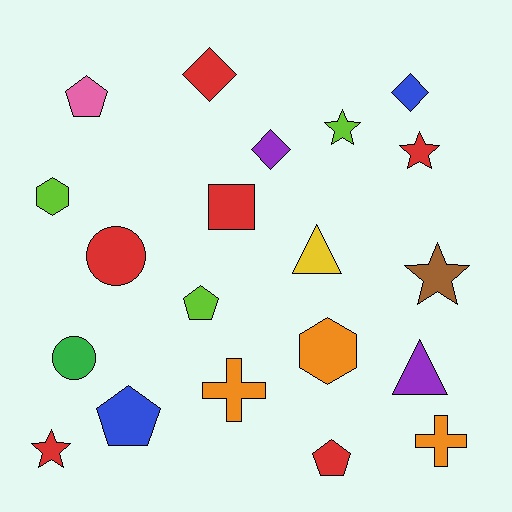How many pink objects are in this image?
There is 1 pink object.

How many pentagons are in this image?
There are 4 pentagons.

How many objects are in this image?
There are 20 objects.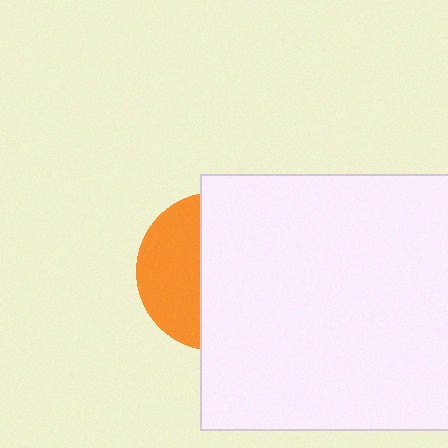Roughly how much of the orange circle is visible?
A small part of it is visible (roughly 37%).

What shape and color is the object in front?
The object in front is a white square.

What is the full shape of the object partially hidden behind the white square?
The partially hidden object is an orange circle.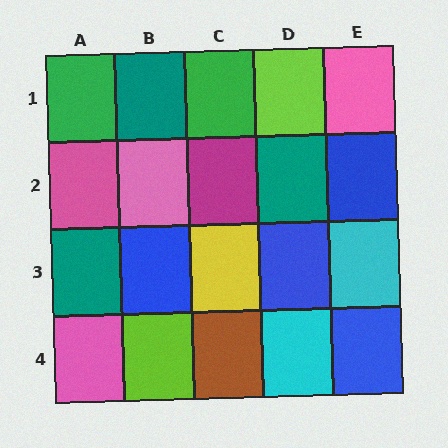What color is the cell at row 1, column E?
Pink.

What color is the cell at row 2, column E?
Blue.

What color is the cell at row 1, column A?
Green.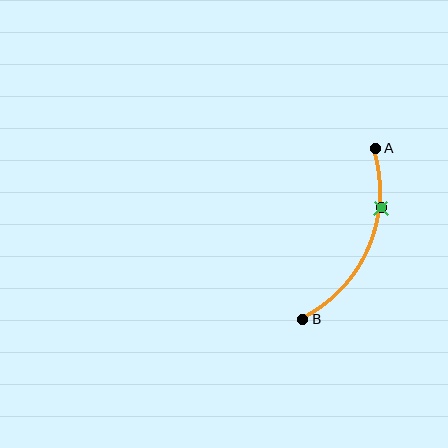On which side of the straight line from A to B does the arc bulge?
The arc bulges to the right of the straight line connecting A and B.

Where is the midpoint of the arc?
The arc midpoint is the point on the curve farthest from the straight line joining A and B. It sits to the right of that line.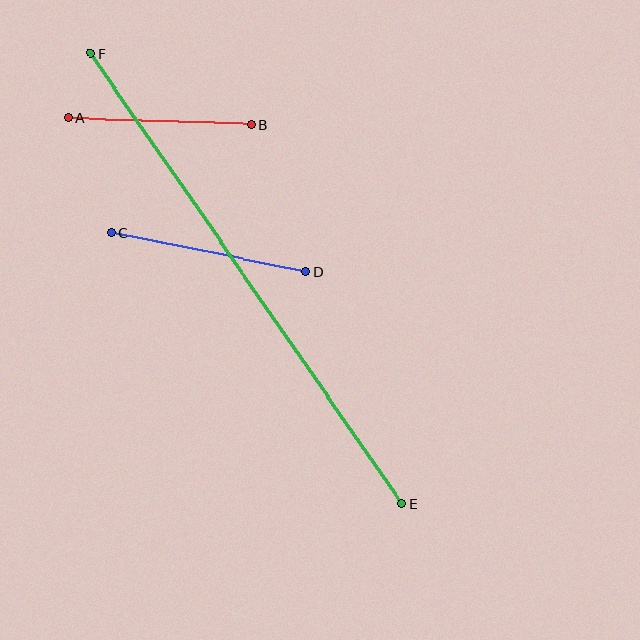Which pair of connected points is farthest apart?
Points E and F are farthest apart.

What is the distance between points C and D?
The distance is approximately 199 pixels.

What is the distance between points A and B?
The distance is approximately 183 pixels.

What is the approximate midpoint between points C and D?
The midpoint is at approximately (208, 252) pixels.